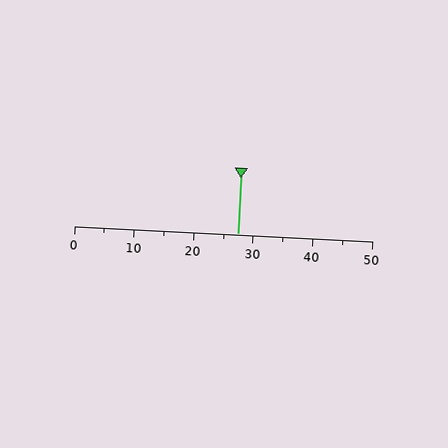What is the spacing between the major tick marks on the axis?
The major ticks are spaced 10 apart.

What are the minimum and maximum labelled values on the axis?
The axis runs from 0 to 50.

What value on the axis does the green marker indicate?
The marker indicates approximately 27.5.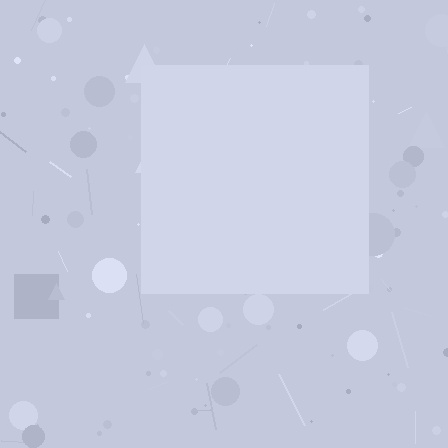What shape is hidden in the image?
A square is hidden in the image.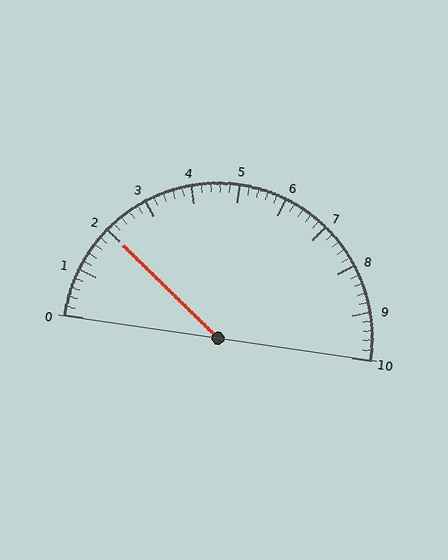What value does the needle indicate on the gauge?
The needle indicates approximately 2.0.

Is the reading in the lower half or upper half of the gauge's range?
The reading is in the lower half of the range (0 to 10).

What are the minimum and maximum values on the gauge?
The gauge ranges from 0 to 10.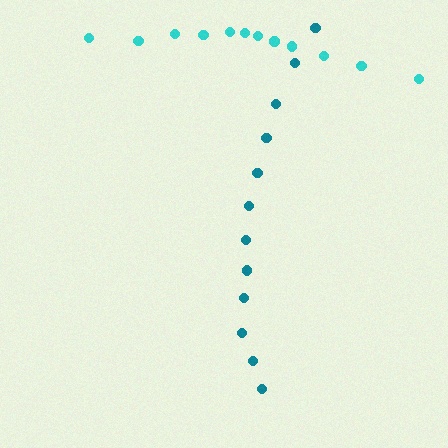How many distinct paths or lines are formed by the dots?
There are 2 distinct paths.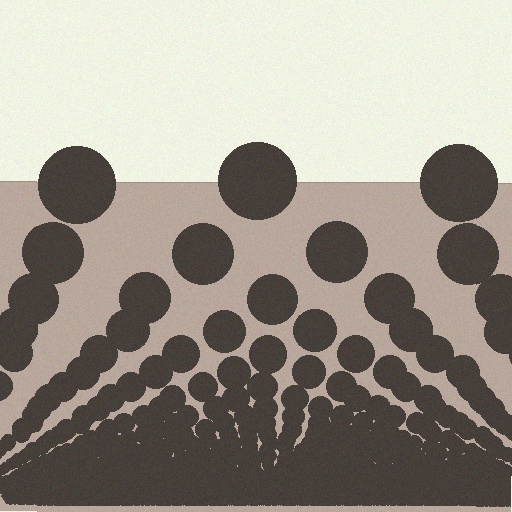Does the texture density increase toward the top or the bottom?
Density increases toward the bottom.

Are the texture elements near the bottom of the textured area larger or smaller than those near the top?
Smaller. The gradient is inverted — elements near the bottom are smaller and denser.